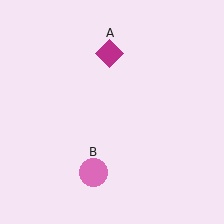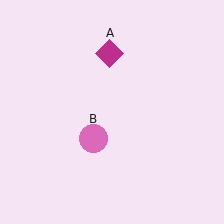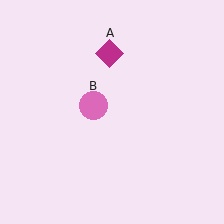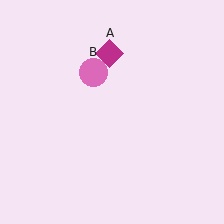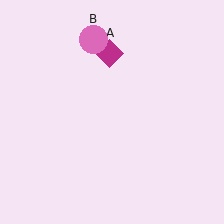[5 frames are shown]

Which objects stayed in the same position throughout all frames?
Magenta diamond (object A) remained stationary.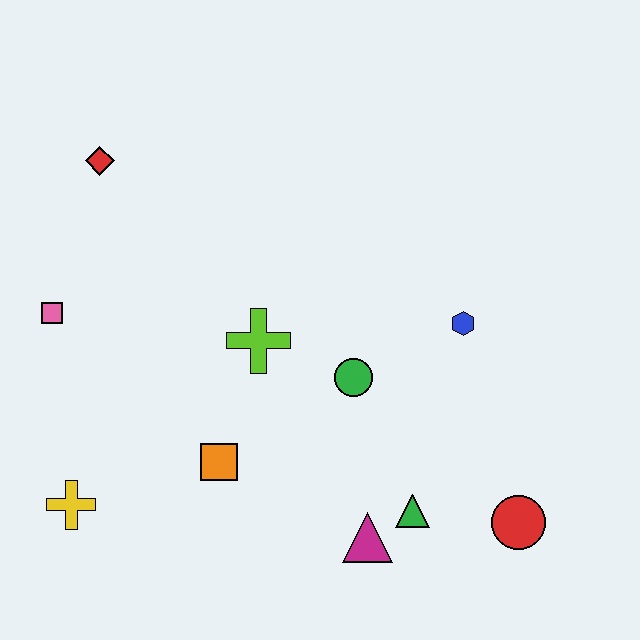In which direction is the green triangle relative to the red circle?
The green triangle is to the left of the red circle.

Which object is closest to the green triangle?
The magenta triangle is closest to the green triangle.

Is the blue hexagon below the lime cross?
No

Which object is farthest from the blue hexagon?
The yellow cross is farthest from the blue hexagon.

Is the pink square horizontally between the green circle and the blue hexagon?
No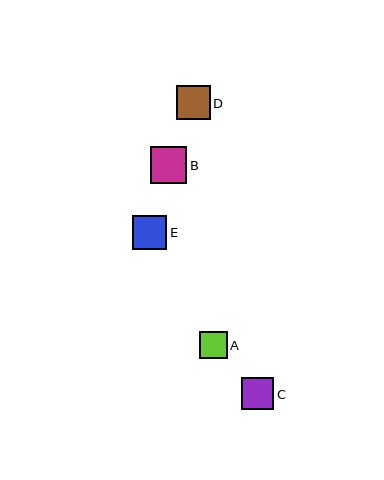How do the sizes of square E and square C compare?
Square E and square C are approximately the same size.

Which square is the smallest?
Square A is the smallest with a size of approximately 27 pixels.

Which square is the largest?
Square B is the largest with a size of approximately 36 pixels.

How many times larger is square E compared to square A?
Square E is approximately 1.3 times the size of square A.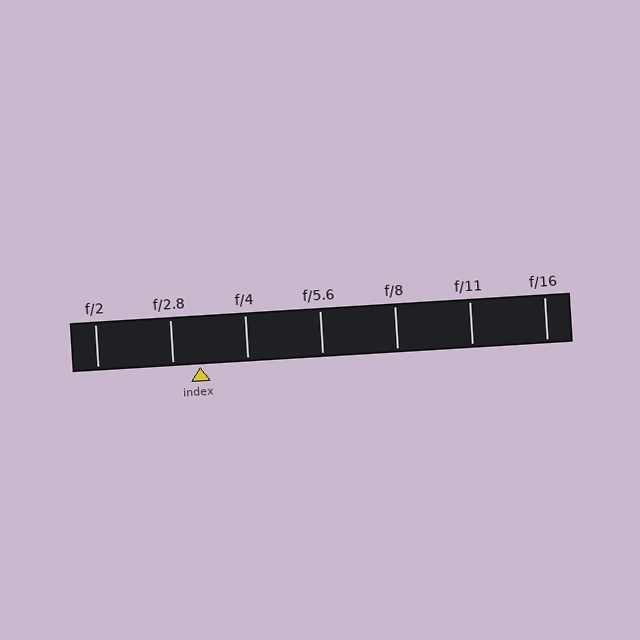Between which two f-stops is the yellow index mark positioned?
The index mark is between f/2.8 and f/4.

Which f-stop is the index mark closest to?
The index mark is closest to f/2.8.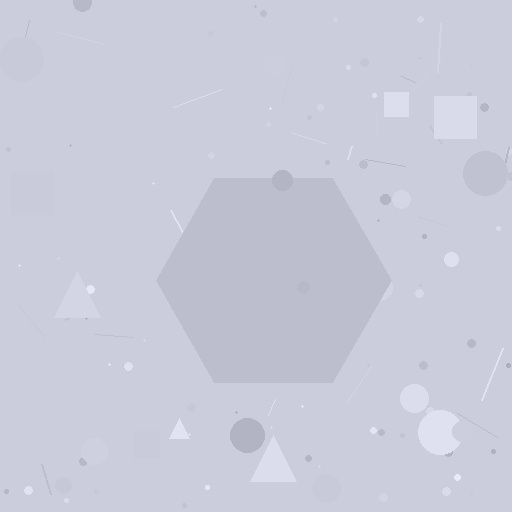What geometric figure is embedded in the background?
A hexagon is embedded in the background.